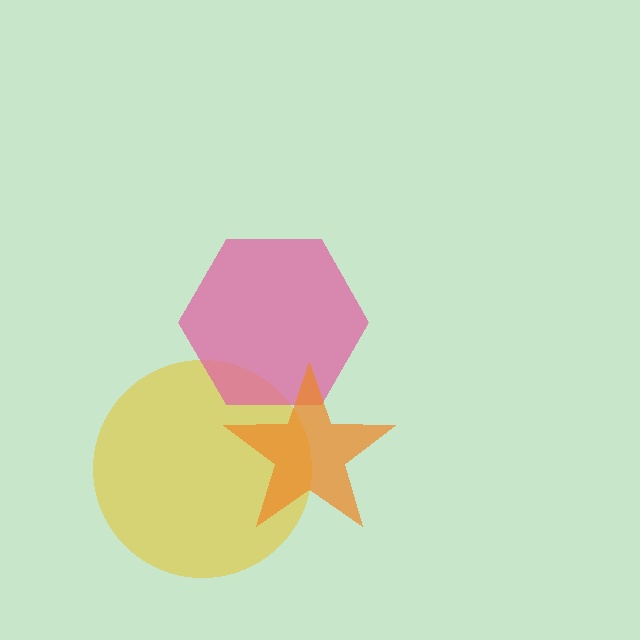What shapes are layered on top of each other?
The layered shapes are: a yellow circle, a pink hexagon, an orange star.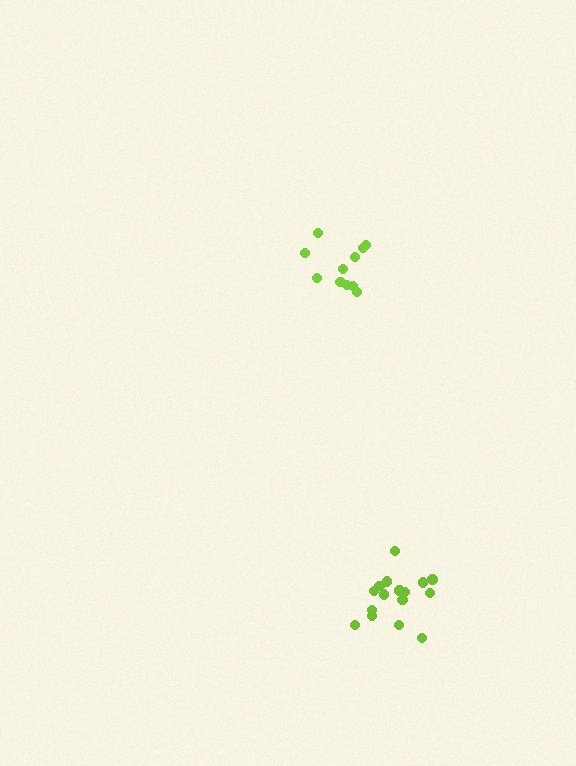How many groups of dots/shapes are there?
There are 2 groups.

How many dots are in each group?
Group 1: 11 dots, Group 2: 16 dots (27 total).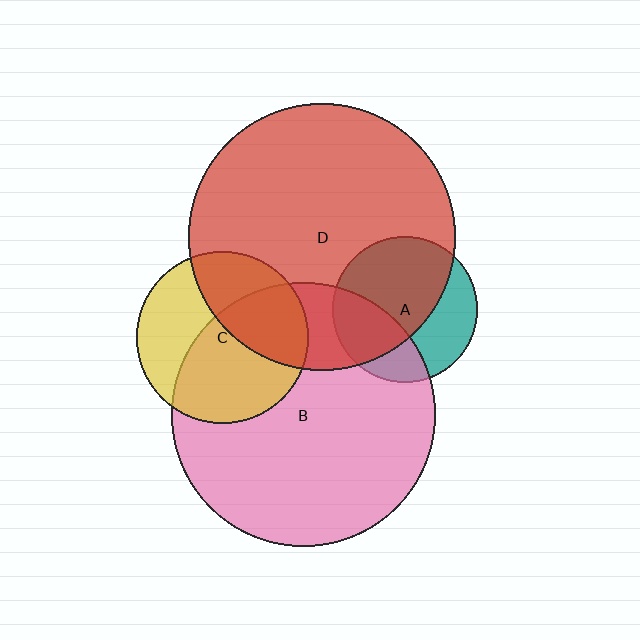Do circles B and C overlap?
Yes.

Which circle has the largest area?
Circle D (red).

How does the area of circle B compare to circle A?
Approximately 3.3 times.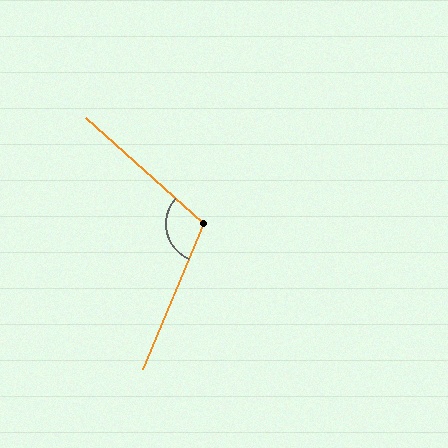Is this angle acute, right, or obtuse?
It is obtuse.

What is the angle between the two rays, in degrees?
Approximately 109 degrees.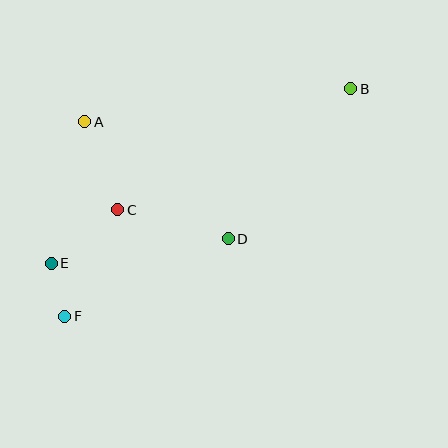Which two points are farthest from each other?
Points B and F are farthest from each other.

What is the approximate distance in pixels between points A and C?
The distance between A and C is approximately 94 pixels.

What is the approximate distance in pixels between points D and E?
The distance between D and E is approximately 179 pixels.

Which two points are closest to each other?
Points E and F are closest to each other.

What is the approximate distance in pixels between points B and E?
The distance between B and E is approximately 347 pixels.